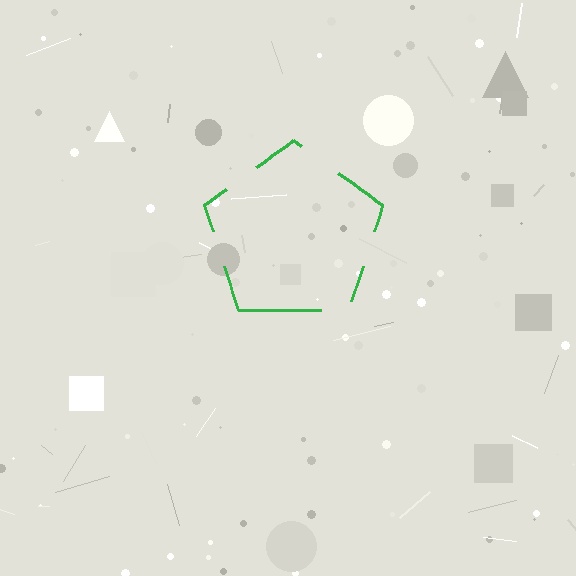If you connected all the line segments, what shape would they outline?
They would outline a pentagon.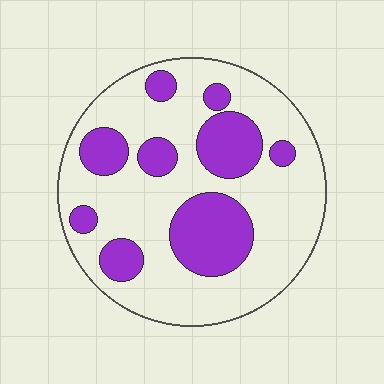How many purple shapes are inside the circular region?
9.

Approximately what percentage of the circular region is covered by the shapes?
Approximately 30%.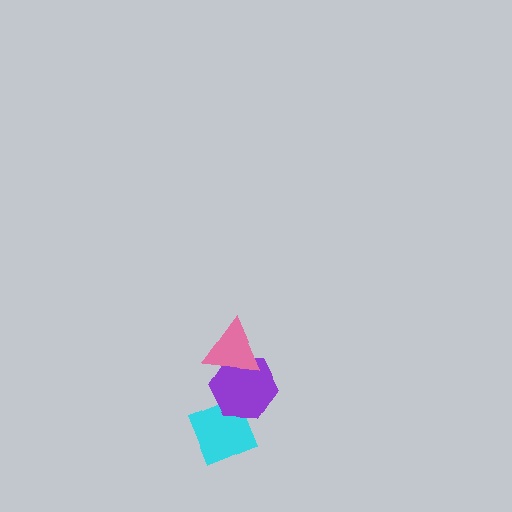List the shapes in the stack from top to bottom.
From top to bottom: the pink triangle, the purple hexagon, the cyan diamond.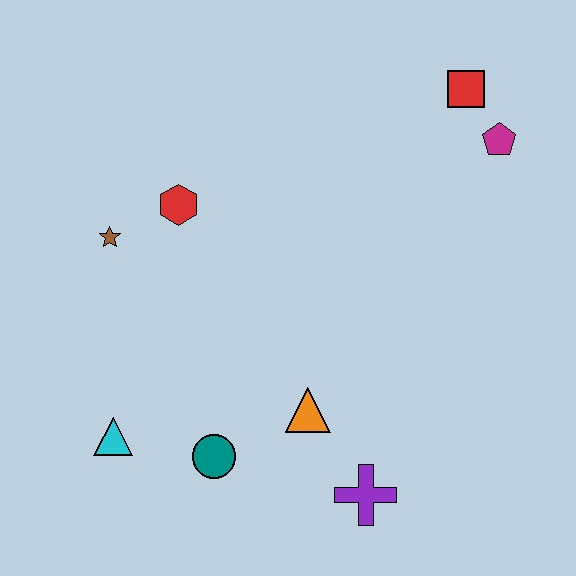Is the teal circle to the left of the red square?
Yes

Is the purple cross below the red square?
Yes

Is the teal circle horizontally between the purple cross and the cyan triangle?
Yes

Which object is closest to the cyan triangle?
The teal circle is closest to the cyan triangle.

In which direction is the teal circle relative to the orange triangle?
The teal circle is to the left of the orange triangle.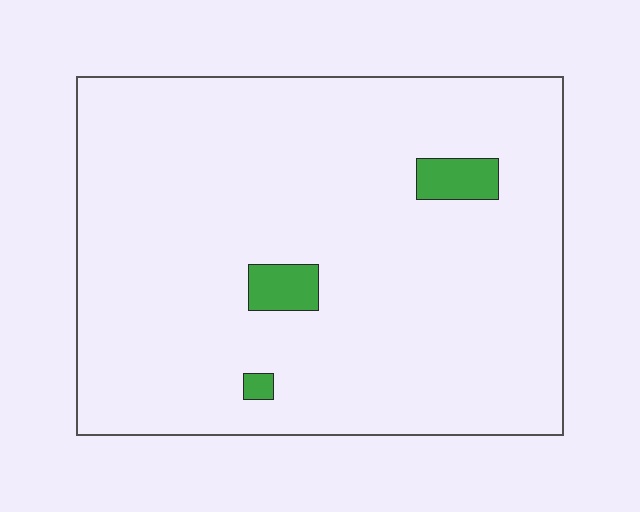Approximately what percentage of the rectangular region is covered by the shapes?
Approximately 5%.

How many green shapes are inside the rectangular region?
3.